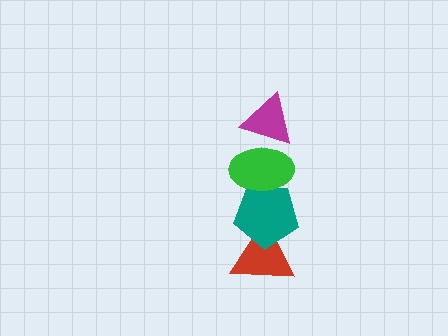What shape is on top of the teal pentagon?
The green ellipse is on top of the teal pentagon.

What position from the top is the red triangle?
The red triangle is 4th from the top.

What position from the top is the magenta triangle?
The magenta triangle is 1st from the top.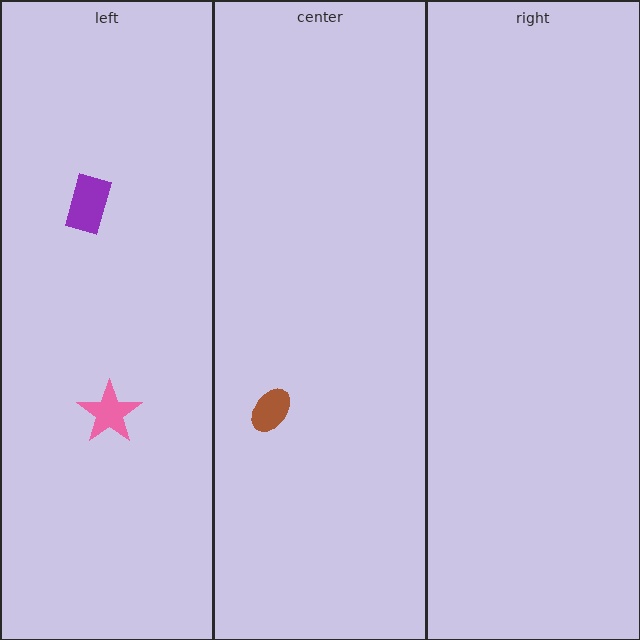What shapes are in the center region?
The brown ellipse.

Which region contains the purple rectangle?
The left region.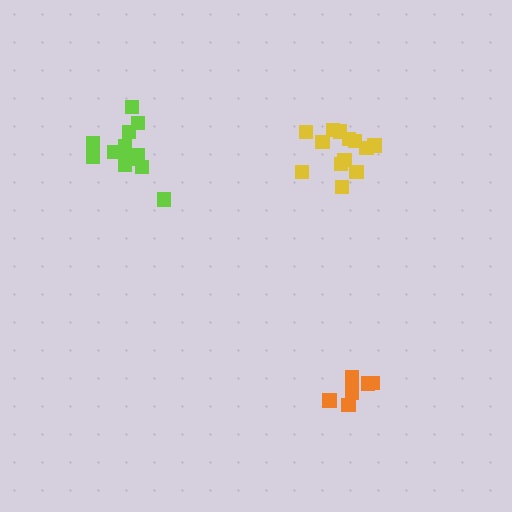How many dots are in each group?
Group 1: 7 dots, Group 2: 13 dots, Group 3: 13 dots (33 total).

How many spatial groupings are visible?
There are 3 spatial groupings.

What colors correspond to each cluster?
The clusters are colored: orange, lime, yellow.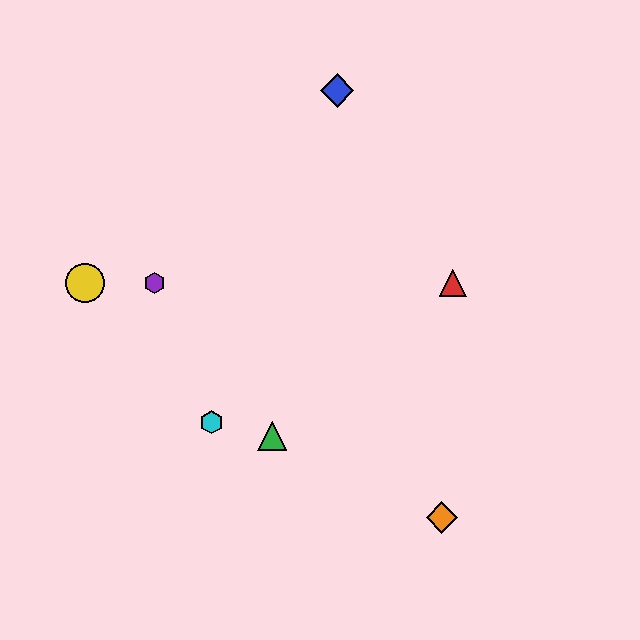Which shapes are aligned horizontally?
The red triangle, the yellow circle, the purple hexagon are aligned horizontally.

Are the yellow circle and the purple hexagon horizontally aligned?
Yes, both are at y≈283.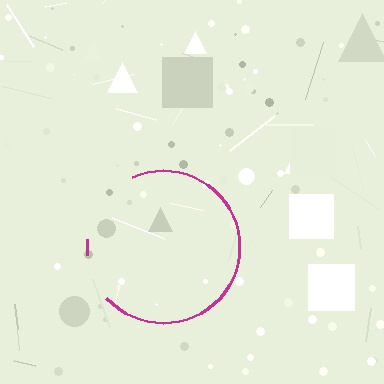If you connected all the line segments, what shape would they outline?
They would outline a circle.